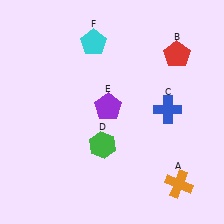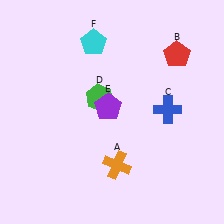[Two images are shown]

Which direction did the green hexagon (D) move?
The green hexagon (D) moved up.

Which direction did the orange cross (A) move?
The orange cross (A) moved left.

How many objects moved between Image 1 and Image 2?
2 objects moved between the two images.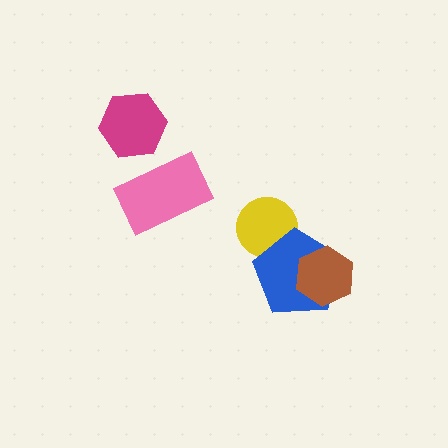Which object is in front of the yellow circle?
The blue pentagon is in front of the yellow circle.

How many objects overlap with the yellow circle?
1 object overlaps with the yellow circle.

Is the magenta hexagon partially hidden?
No, no other shape covers it.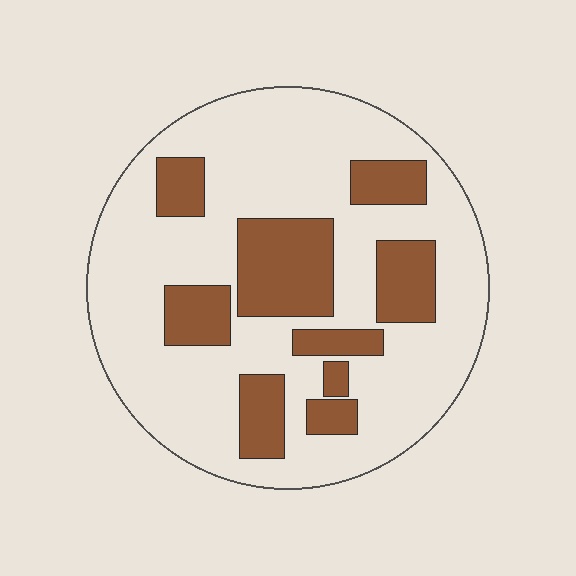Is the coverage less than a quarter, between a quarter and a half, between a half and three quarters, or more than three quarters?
Between a quarter and a half.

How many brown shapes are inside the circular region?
9.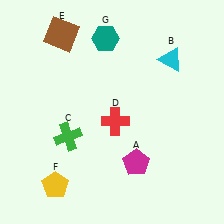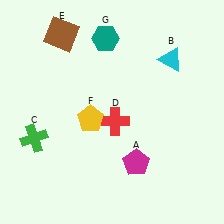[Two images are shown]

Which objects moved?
The objects that moved are: the green cross (C), the yellow pentagon (F).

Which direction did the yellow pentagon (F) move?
The yellow pentagon (F) moved up.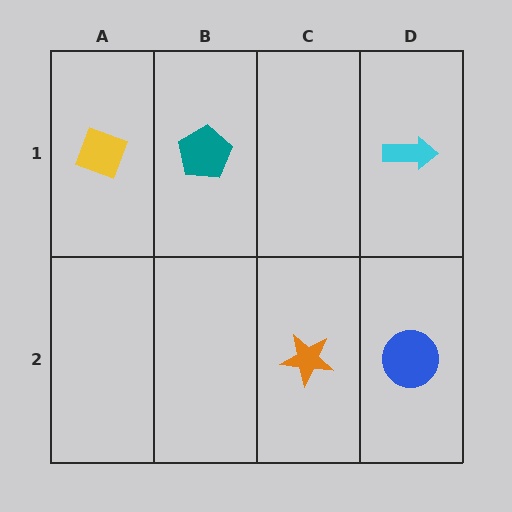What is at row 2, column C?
An orange star.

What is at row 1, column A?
A yellow diamond.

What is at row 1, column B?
A teal pentagon.